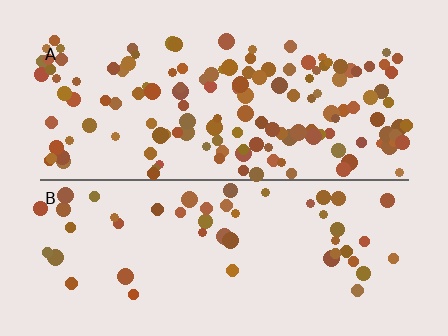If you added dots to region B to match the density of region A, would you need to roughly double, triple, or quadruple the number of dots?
Approximately triple.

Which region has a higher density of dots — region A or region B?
A (the top).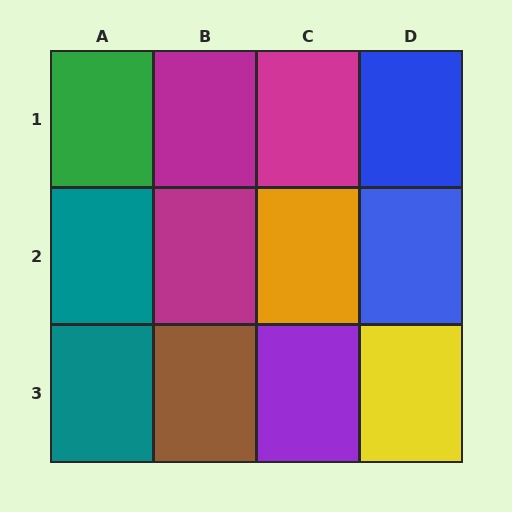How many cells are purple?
1 cell is purple.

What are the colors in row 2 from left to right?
Teal, magenta, orange, blue.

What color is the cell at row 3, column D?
Yellow.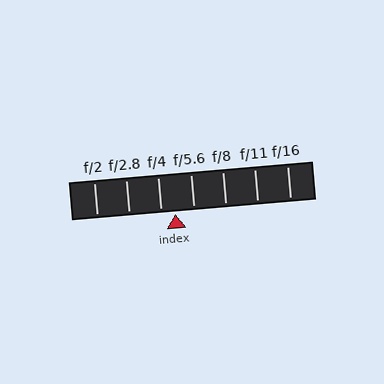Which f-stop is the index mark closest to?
The index mark is closest to f/4.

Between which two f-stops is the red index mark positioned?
The index mark is between f/4 and f/5.6.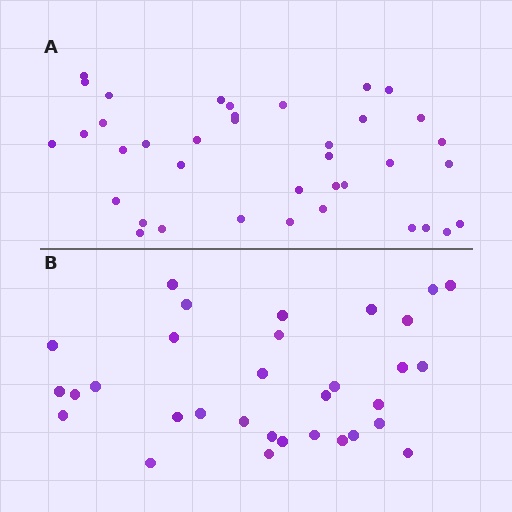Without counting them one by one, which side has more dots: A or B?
Region A (the top region) has more dots.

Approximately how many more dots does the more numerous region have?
Region A has about 6 more dots than region B.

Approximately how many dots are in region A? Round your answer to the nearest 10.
About 40 dots. (The exact count is 38, which rounds to 40.)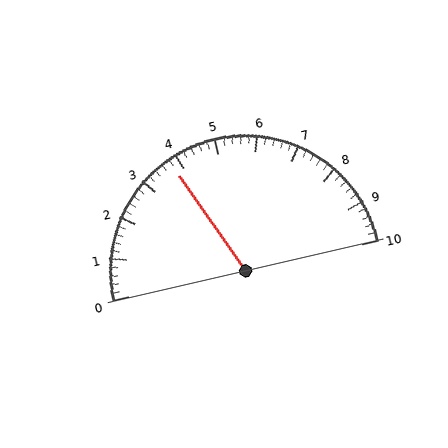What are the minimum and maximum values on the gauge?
The gauge ranges from 0 to 10.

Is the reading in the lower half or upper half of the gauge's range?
The reading is in the lower half of the range (0 to 10).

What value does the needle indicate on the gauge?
The needle indicates approximately 3.8.